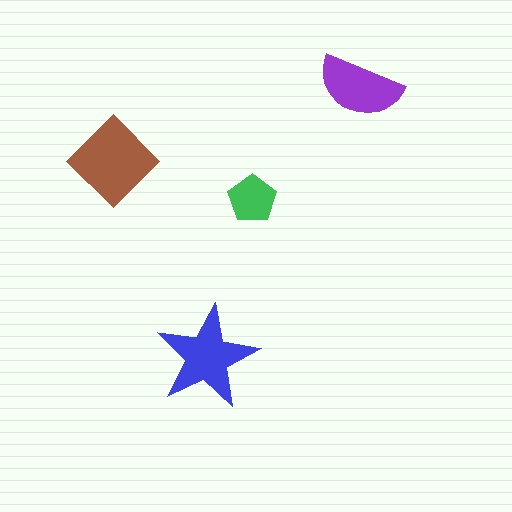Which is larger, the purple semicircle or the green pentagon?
The purple semicircle.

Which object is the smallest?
The green pentagon.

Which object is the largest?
The brown diamond.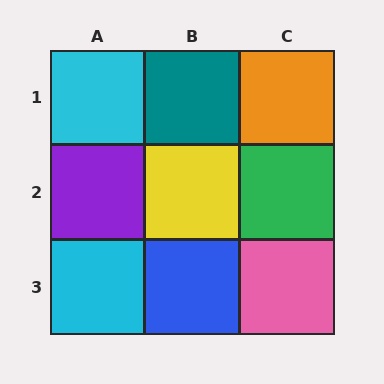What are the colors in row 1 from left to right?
Cyan, teal, orange.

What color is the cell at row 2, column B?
Yellow.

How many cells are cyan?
2 cells are cyan.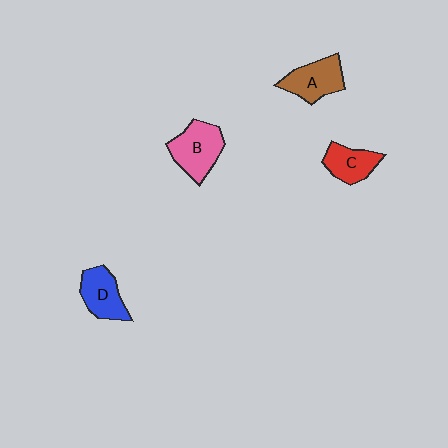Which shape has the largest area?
Shape B (pink).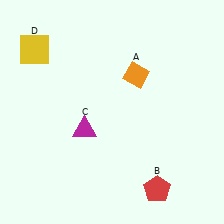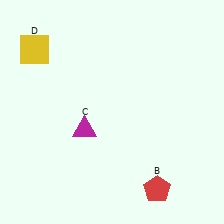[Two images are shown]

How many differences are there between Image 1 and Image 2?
There is 1 difference between the two images.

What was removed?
The orange diamond (A) was removed in Image 2.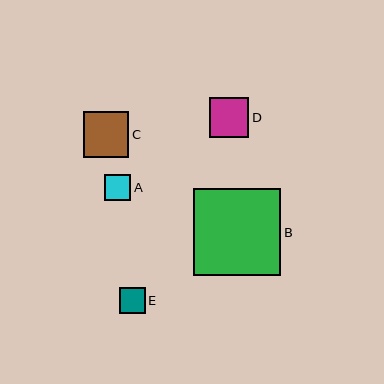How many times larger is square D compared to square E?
Square D is approximately 1.5 times the size of square E.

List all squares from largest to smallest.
From largest to smallest: B, C, D, A, E.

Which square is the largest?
Square B is the largest with a size of approximately 87 pixels.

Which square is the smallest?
Square E is the smallest with a size of approximately 26 pixels.